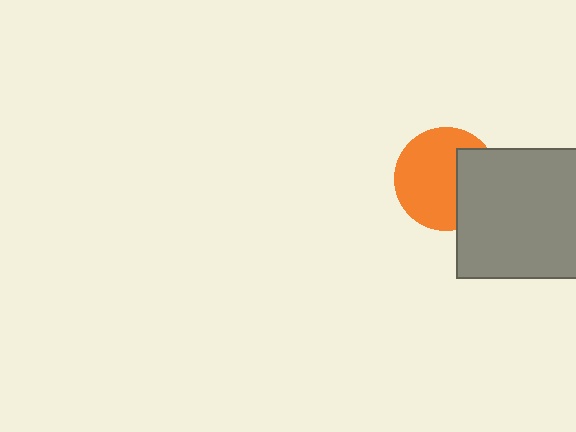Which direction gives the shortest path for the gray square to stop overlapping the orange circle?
Moving right gives the shortest separation.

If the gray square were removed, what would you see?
You would see the complete orange circle.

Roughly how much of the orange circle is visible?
Most of it is visible (roughly 66%).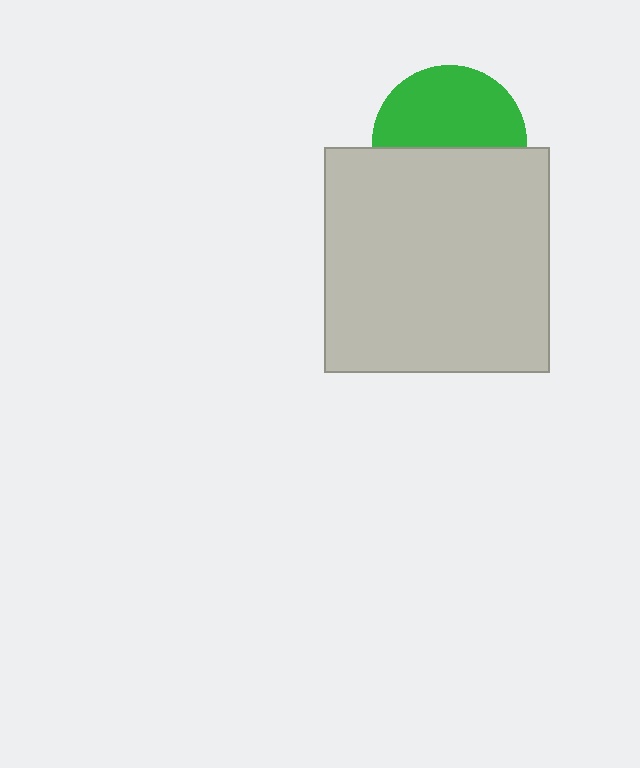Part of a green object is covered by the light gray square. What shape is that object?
It is a circle.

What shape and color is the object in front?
The object in front is a light gray square.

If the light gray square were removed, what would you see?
You would see the complete green circle.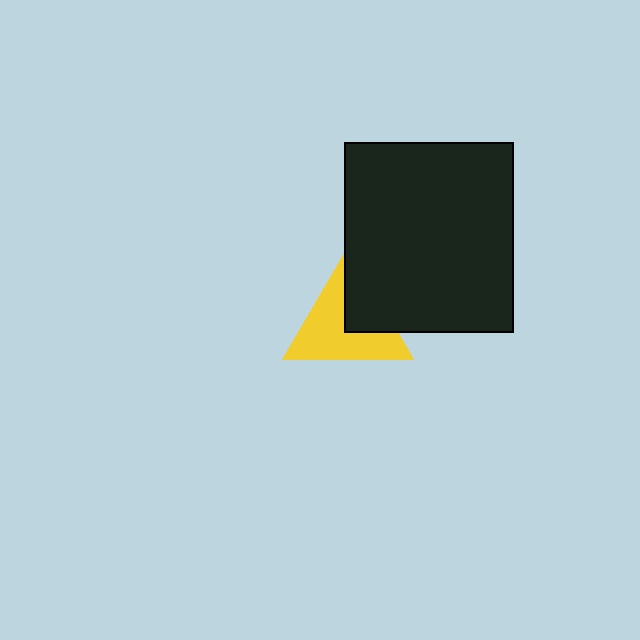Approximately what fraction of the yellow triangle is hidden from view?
Roughly 35% of the yellow triangle is hidden behind the black rectangle.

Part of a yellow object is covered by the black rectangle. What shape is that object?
It is a triangle.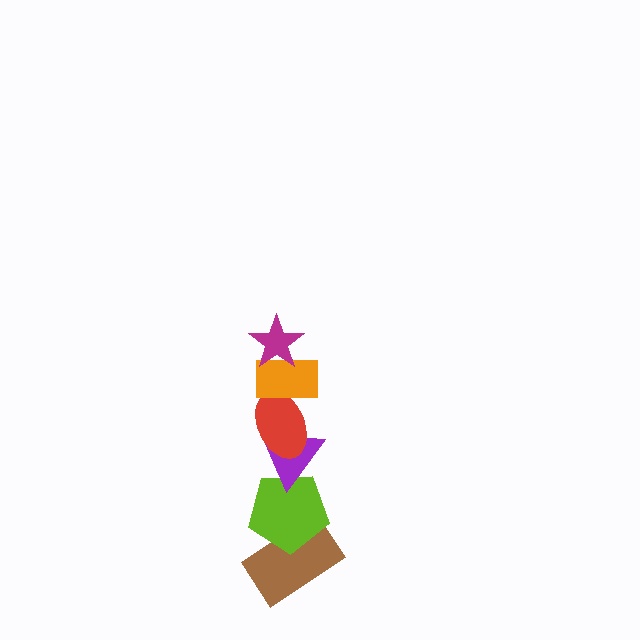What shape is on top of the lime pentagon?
The purple triangle is on top of the lime pentagon.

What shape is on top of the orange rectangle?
The magenta star is on top of the orange rectangle.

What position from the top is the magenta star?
The magenta star is 1st from the top.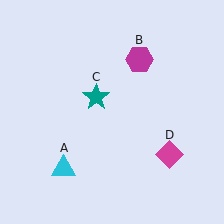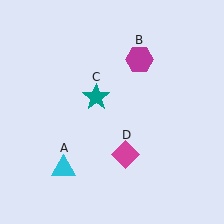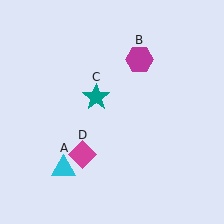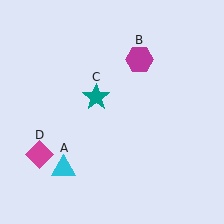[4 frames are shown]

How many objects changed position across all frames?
1 object changed position: magenta diamond (object D).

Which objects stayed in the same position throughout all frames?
Cyan triangle (object A) and magenta hexagon (object B) and teal star (object C) remained stationary.